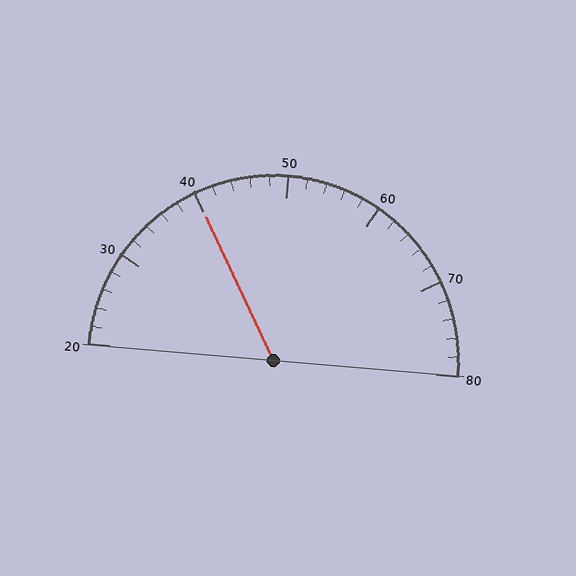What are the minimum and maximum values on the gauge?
The gauge ranges from 20 to 80.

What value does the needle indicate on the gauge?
The needle indicates approximately 40.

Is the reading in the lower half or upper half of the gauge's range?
The reading is in the lower half of the range (20 to 80).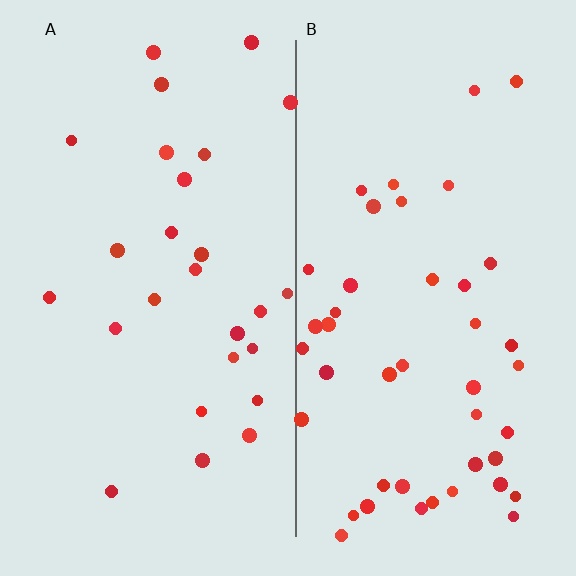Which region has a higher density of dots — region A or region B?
B (the right).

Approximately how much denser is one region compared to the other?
Approximately 1.7× — region B over region A.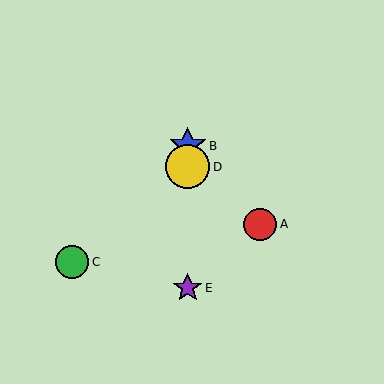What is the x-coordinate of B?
Object B is at x≈188.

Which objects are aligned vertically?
Objects B, D, E are aligned vertically.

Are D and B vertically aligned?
Yes, both are at x≈188.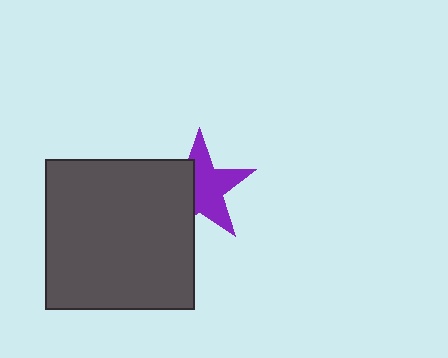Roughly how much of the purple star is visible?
About half of it is visible (roughly 59%).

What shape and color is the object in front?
The object in front is a dark gray square.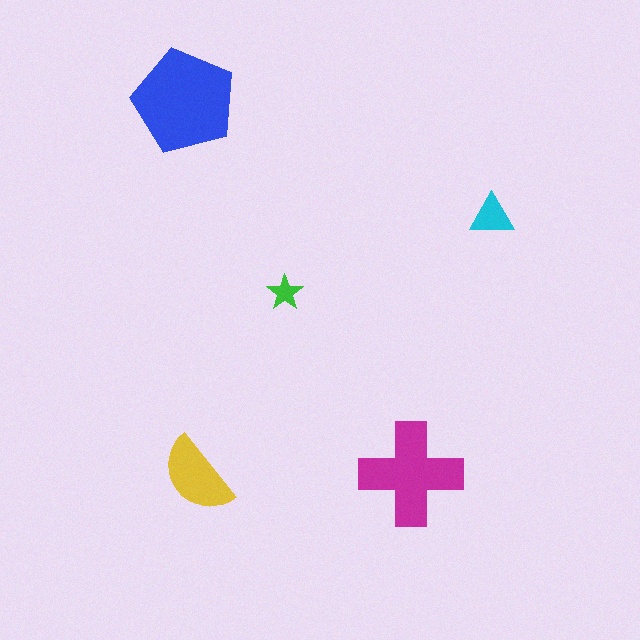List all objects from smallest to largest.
The green star, the cyan triangle, the yellow semicircle, the magenta cross, the blue pentagon.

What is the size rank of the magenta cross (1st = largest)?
2nd.